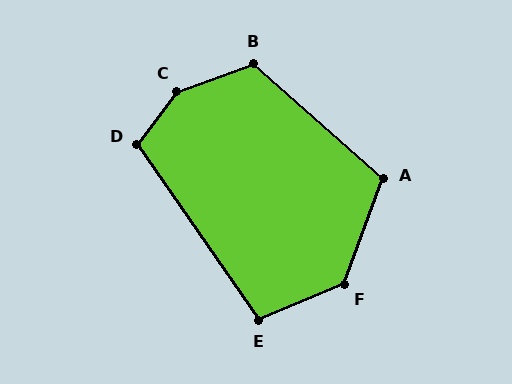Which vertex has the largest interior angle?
C, at approximately 146 degrees.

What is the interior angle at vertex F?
Approximately 132 degrees (obtuse).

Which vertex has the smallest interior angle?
E, at approximately 102 degrees.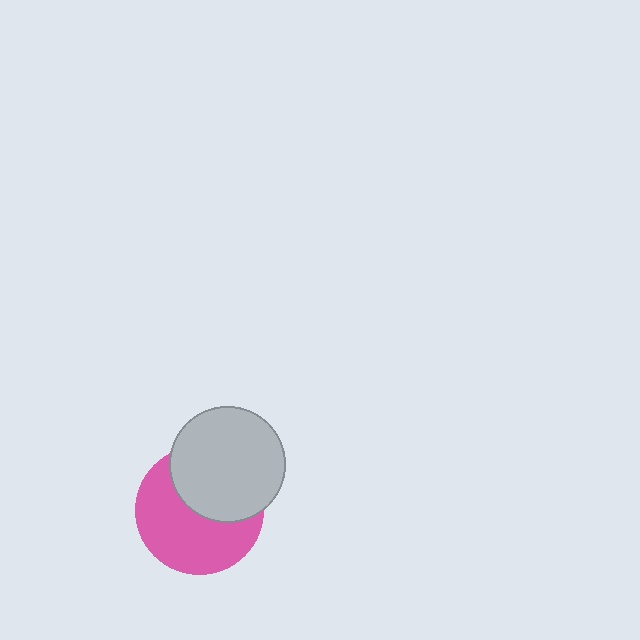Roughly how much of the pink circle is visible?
About half of it is visible (roughly 58%).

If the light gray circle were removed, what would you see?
You would see the complete pink circle.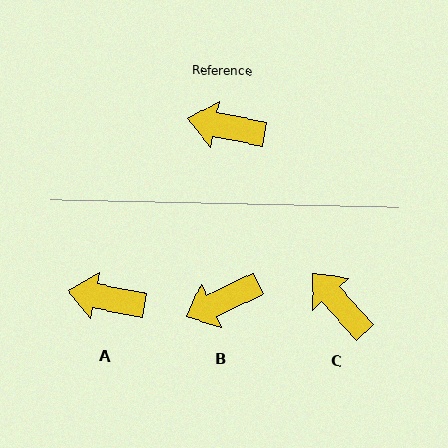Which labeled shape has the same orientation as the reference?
A.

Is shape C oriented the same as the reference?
No, it is off by about 37 degrees.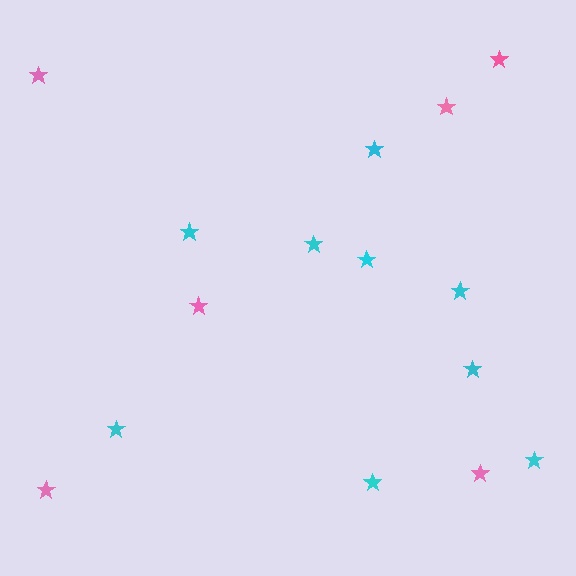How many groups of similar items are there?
There are 2 groups: one group of pink stars (6) and one group of cyan stars (9).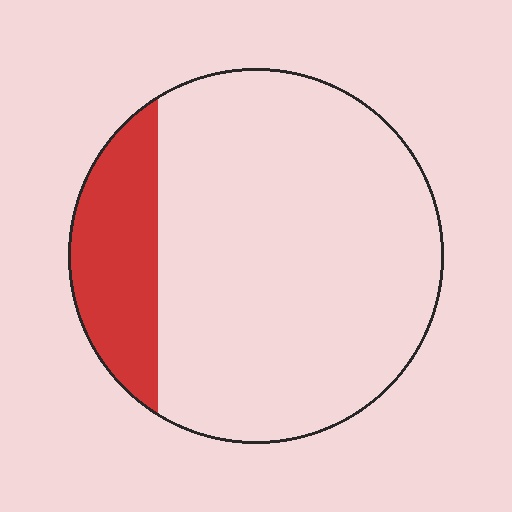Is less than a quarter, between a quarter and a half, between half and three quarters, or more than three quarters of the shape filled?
Less than a quarter.